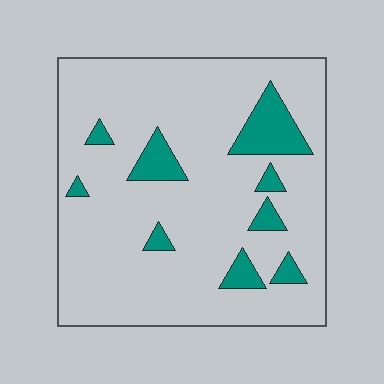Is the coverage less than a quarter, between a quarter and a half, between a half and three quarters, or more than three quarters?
Less than a quarter.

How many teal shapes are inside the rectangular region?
9.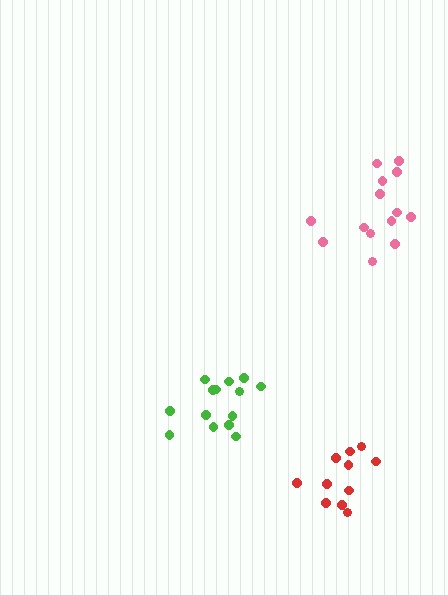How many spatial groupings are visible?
There are 3 spatial groupings.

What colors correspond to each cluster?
The clusters are colored: green, red, pink.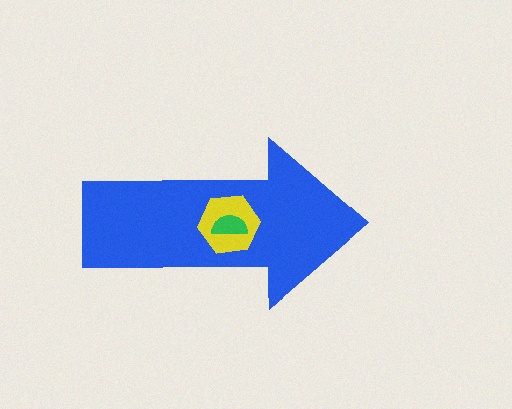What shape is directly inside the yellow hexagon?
The green semicircle.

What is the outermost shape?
The blue arrow.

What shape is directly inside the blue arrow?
The yellow hexagon.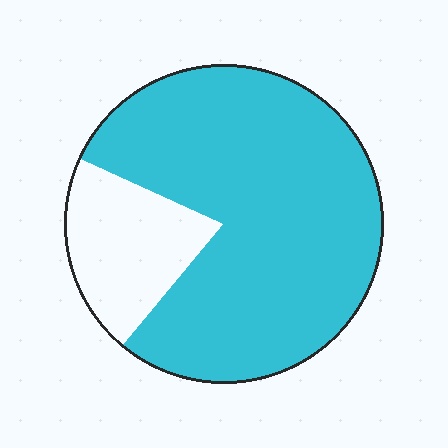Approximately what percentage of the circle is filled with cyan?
Approximately 80%.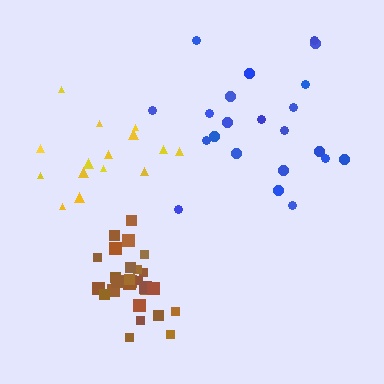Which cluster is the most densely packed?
Brown.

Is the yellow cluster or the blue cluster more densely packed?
Yellow.